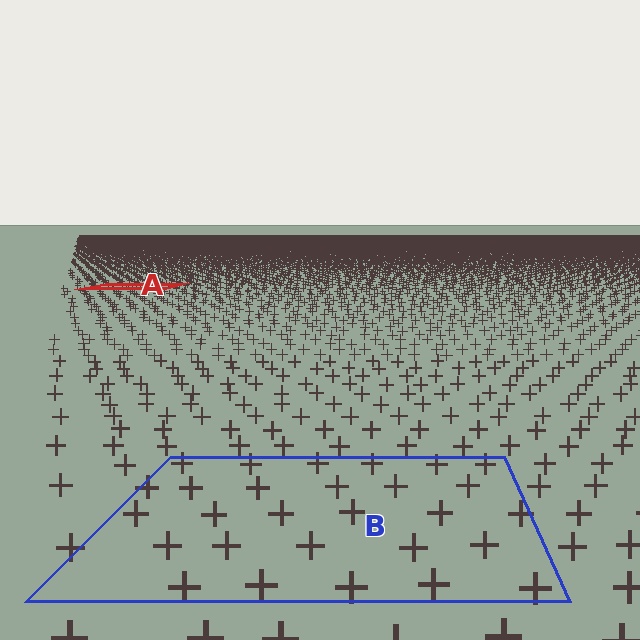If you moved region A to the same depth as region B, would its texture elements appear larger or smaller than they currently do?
They would appear larger. At a closer depth, the same texture elements are projected at a bigger on-screen size.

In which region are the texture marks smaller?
The texture marks are smaller in region A, because it is farther away.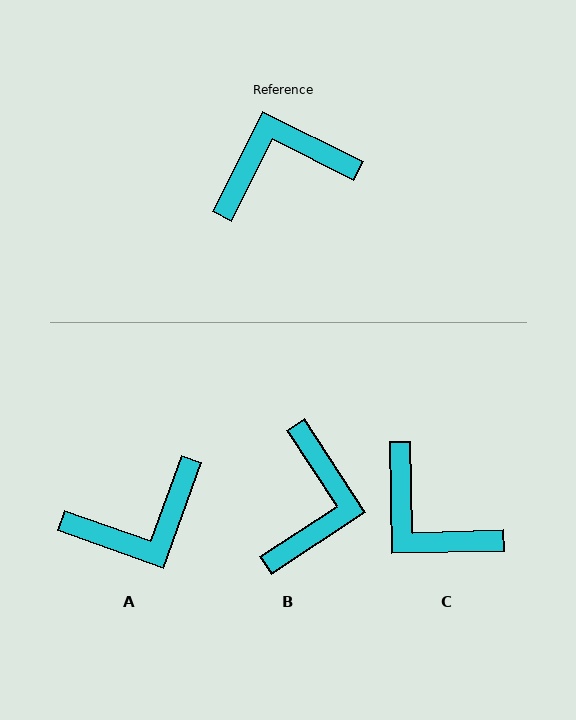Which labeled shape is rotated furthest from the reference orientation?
A, about 173 degrees away.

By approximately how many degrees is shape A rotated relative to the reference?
Approximately 173 degrees clockwise.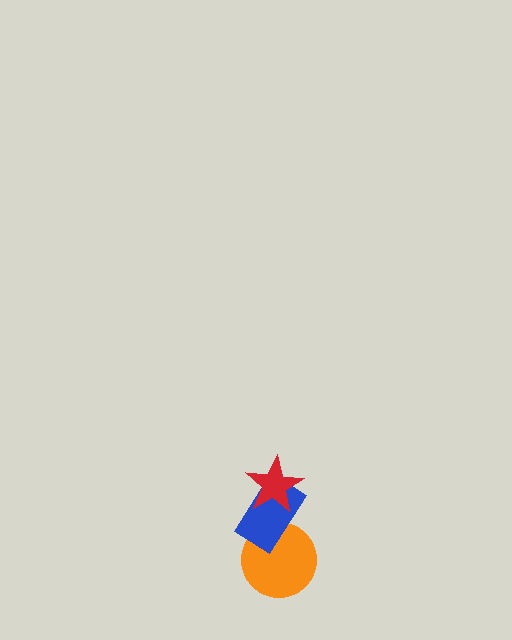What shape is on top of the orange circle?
The blue rectangle is on top of the orange circle.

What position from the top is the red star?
The red star is 1st from the top.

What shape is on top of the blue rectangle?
The red star is on top of the blue rectangle.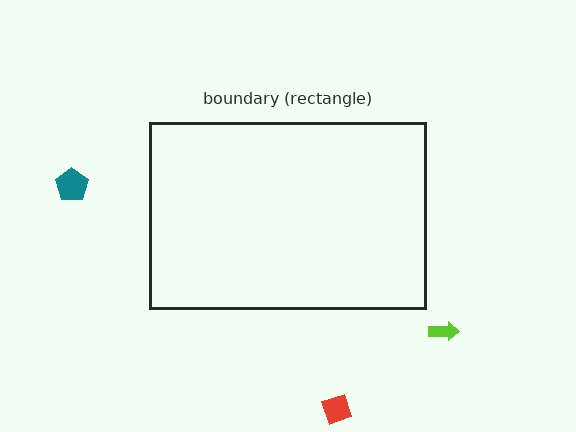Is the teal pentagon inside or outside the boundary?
Outside.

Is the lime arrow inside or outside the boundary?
Outside.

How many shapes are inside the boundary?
0 inside, 3 outside.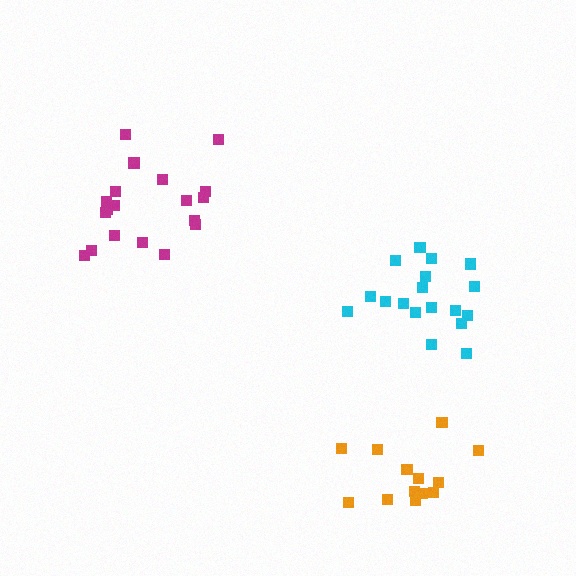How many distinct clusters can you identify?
There are 3 distinct clusters.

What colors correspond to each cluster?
The clusters are colored: magenta, cyan, orange.